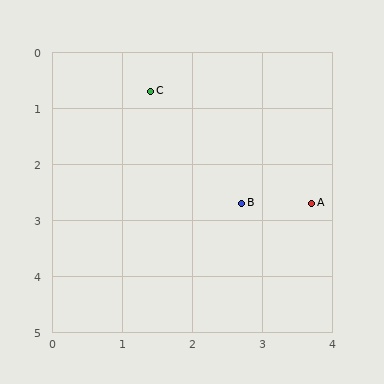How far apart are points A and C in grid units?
Points A and C are about 3.0 grid units apart.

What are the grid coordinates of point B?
Point B is at approximately (2.7, 2.7).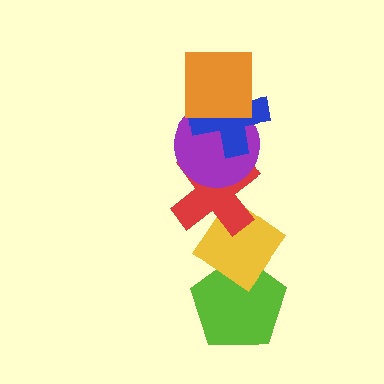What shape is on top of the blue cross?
The orange square is on top of the blue cross.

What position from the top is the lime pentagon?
The lime pentagon is 6th from the top.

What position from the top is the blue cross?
The blue cross is 2nd from the top.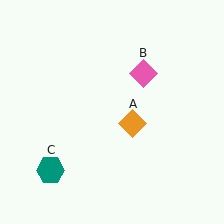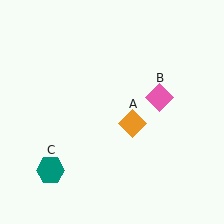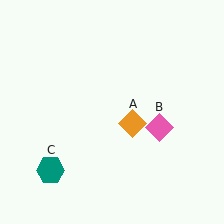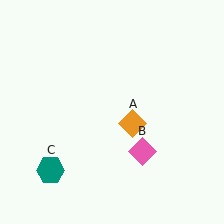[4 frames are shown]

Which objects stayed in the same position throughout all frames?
Orange diamond (object A) and teal hexagon (object C) remained stationary.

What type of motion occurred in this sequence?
The pink diamond (object B) rotated clockwise around the center of the scene.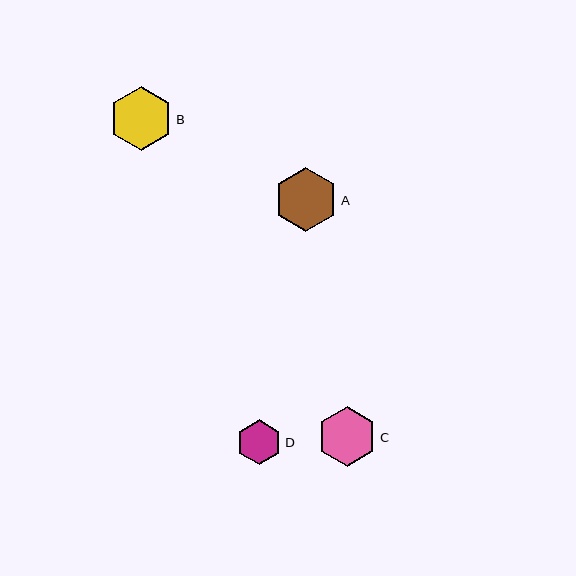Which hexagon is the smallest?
Hexagon D is the smallest with a size of approximately 45 pixels.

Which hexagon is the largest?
Hexagon A is the largest with a size of approximately 64 pixels.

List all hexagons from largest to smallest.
From largest to smallest: A, B, C, D.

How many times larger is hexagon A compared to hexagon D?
Hexagon A is approximately 1.4 times the size of hexagon D.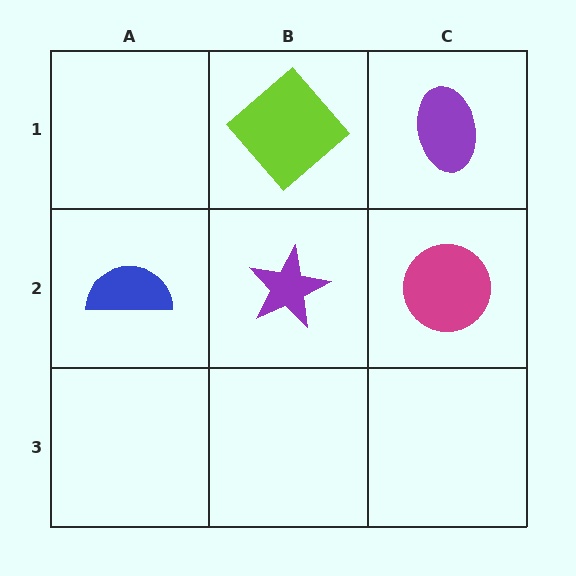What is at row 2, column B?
A purple star.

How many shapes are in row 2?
3 shapes.